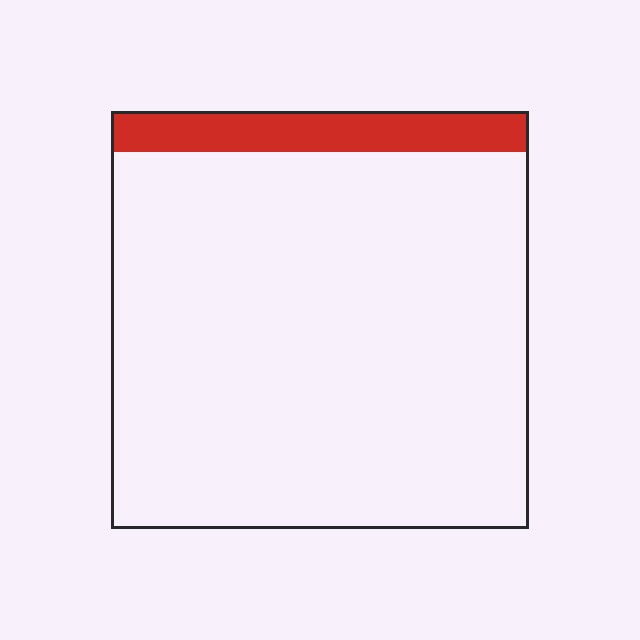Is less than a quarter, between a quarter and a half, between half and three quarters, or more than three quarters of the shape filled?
Less than a quarter.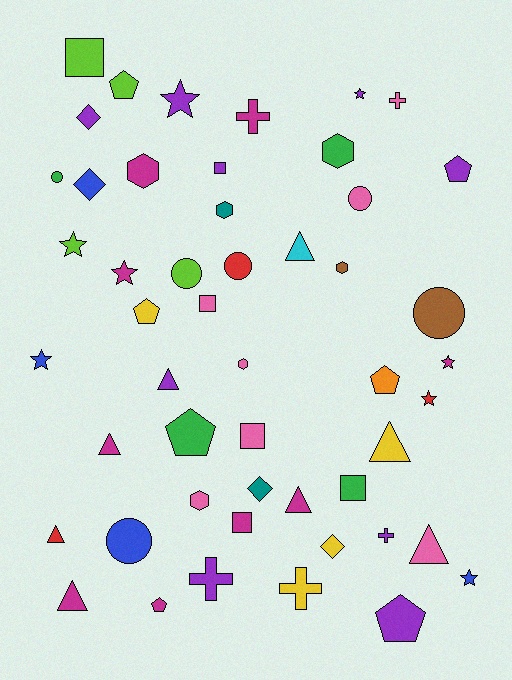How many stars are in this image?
There are 8 stars.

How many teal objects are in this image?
There are 2 teal objects.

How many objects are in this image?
There are 50 objects.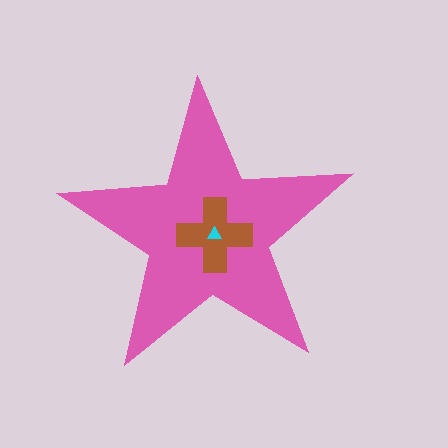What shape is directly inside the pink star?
The brown cross.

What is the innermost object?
The cyan triangle.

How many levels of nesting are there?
3.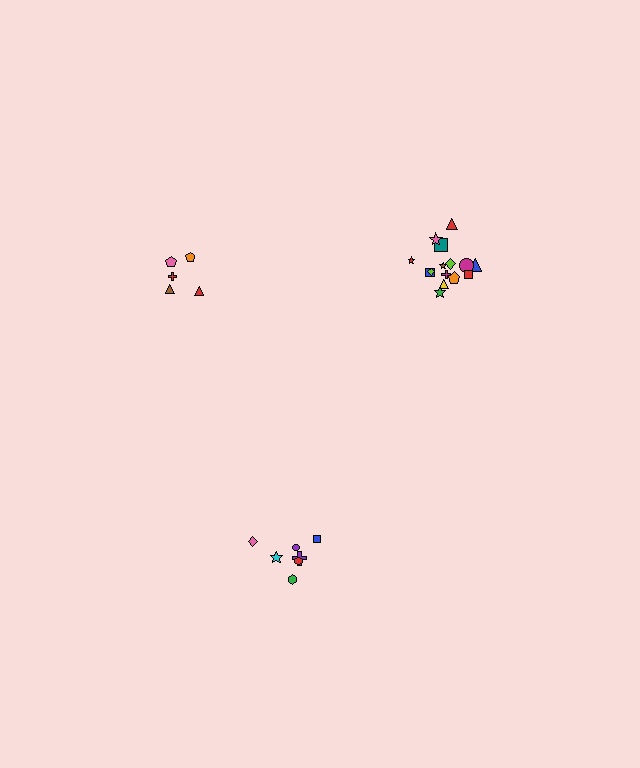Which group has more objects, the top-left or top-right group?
The top-right group.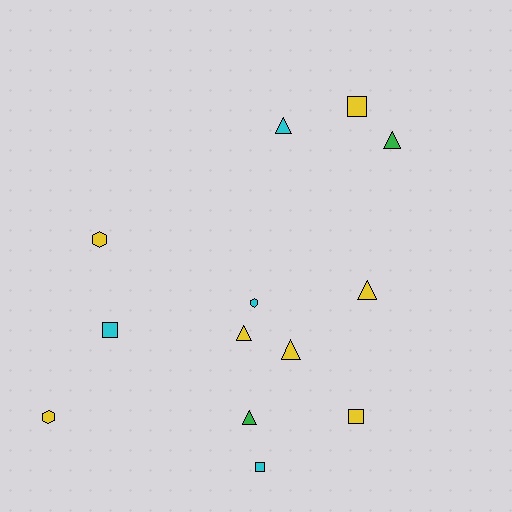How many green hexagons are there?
There are no green hexagons.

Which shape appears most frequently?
Triangle, with 6 objects.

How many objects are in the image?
There are 13 objects.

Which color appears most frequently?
Yellow, with 7 objects.